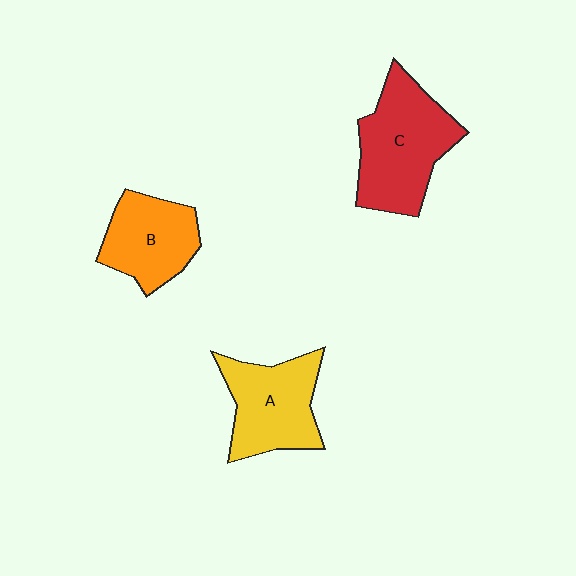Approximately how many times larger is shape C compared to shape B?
Approximately 1.4 times.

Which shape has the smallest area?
Shape B (orange).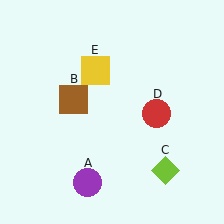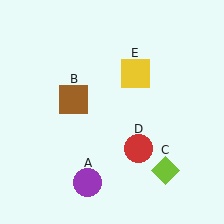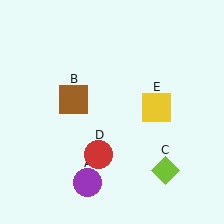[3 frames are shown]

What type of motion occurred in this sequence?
The red circle (object D), yellow square (object E) rotated clockwise around the center of the scene.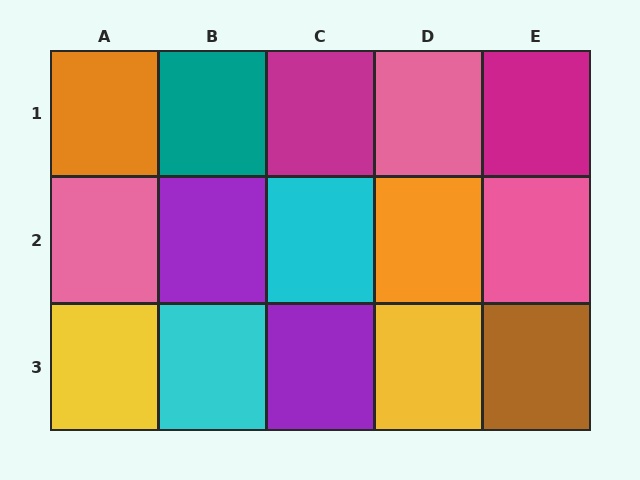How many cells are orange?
2 cells are orange.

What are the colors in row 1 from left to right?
Orange, teal, magenta, pink, magenta.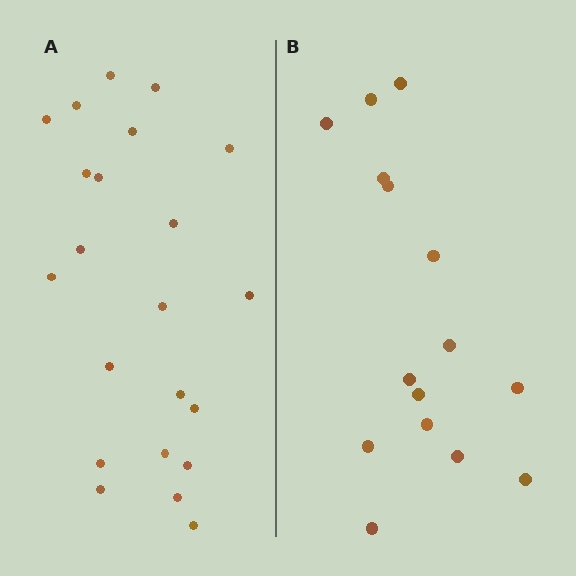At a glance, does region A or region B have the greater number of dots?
Region A (the left region) has more dots.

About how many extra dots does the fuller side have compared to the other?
Region A has roughly 8 or so more dots than region B.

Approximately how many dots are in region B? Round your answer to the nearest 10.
About 20 dots. (The exact count is 15, which rounds to 20.)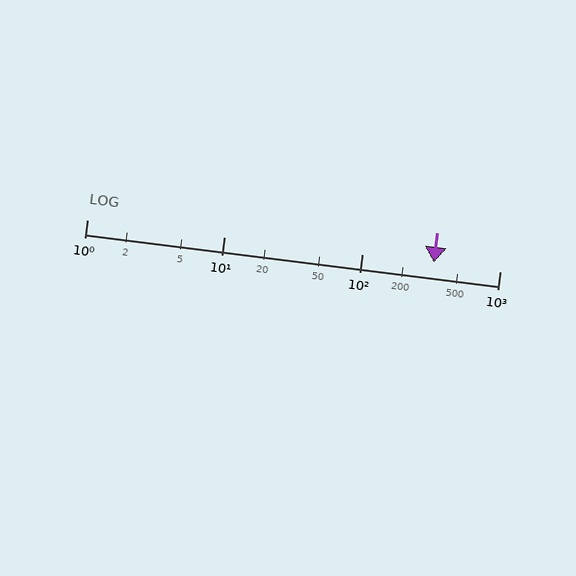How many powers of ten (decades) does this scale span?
The scale spans 3 decades, from 1 to 1000.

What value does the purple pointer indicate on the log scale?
The pointer indicates approximately 330.